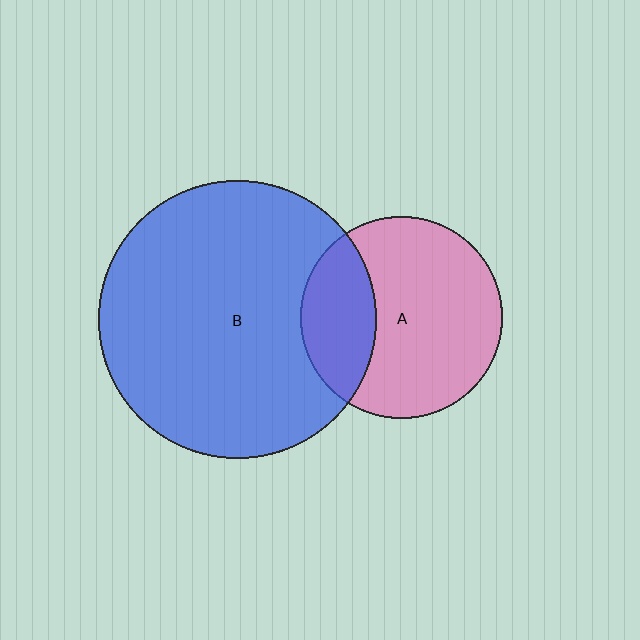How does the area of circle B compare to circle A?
Approximately 1.9 times.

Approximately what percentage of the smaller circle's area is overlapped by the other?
Approximately 30%.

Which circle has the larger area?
Circle B (blue).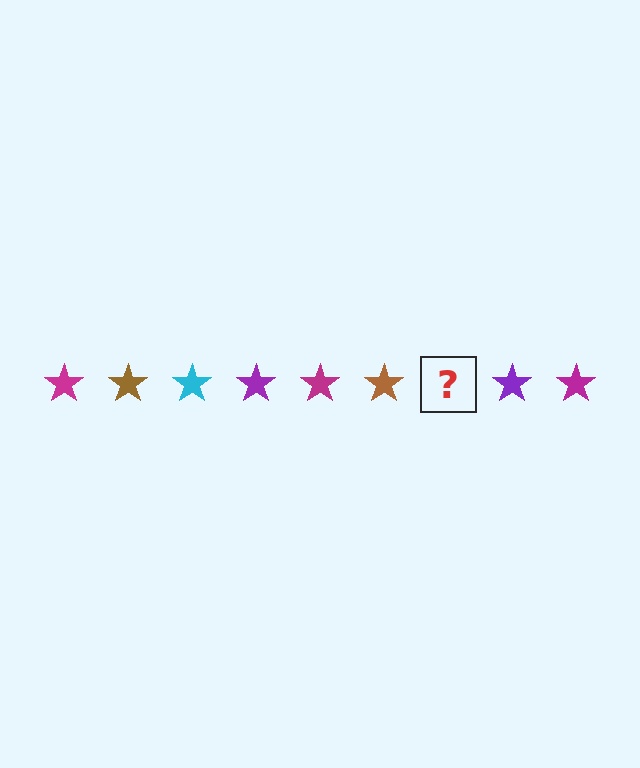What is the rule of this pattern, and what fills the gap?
The rule is that the pattern cycles through magenta, brown, cyan, purple stars. The gap should be filled with a cyan star.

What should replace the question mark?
The question mark should be replaced with a cyan star.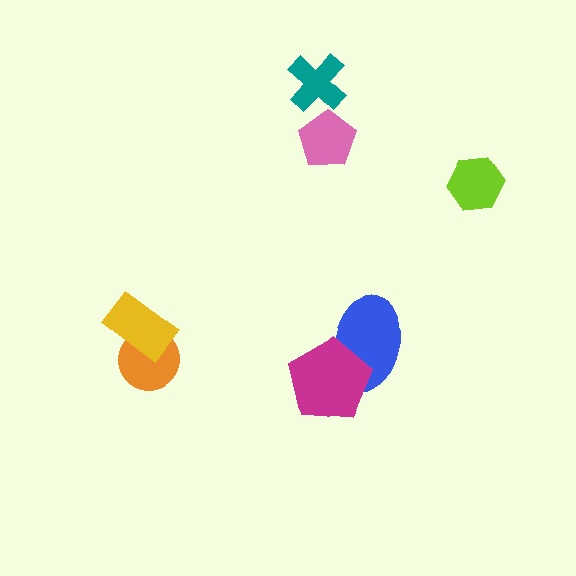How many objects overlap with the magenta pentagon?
1 object overlaps with the magenta pentagon.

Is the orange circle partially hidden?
Yes, it is partially covered by another shape.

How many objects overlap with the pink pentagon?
0 objects overlap with the pink pentagon.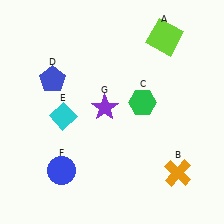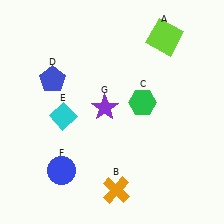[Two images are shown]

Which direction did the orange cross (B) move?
The orange cross (B) moved left.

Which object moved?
The orange cross (B) moved left.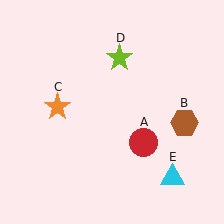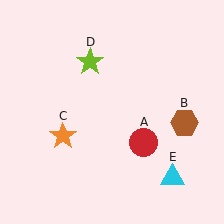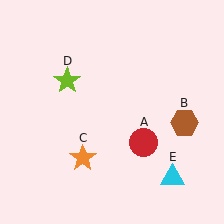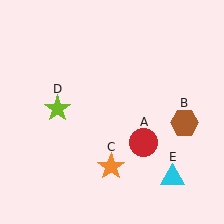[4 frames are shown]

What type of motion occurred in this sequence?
The orange star (object C), lime star (object D) rotated counterclockwise around the center of the scene.